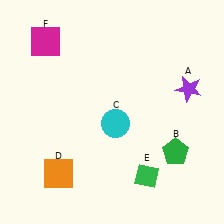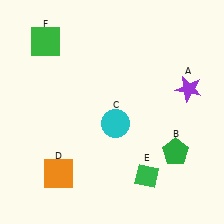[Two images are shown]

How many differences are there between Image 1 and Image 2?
There is 1 difference between the two images.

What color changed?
The square (F) changed from magenta in Image 1 to green in Image 2.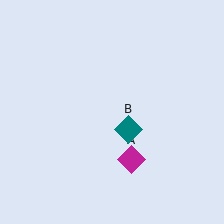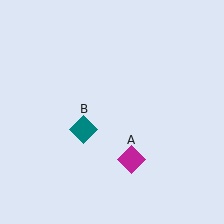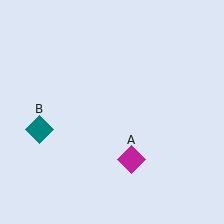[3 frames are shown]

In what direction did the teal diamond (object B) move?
The teal diamond (object B) moved left.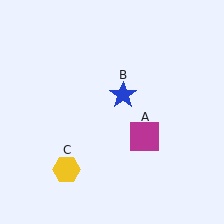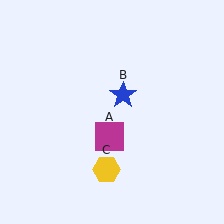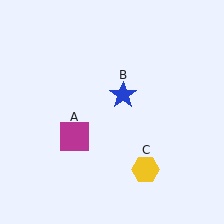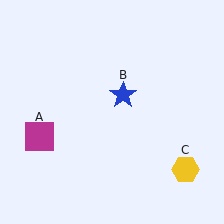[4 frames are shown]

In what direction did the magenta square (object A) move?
The magenta square (object A) moved left.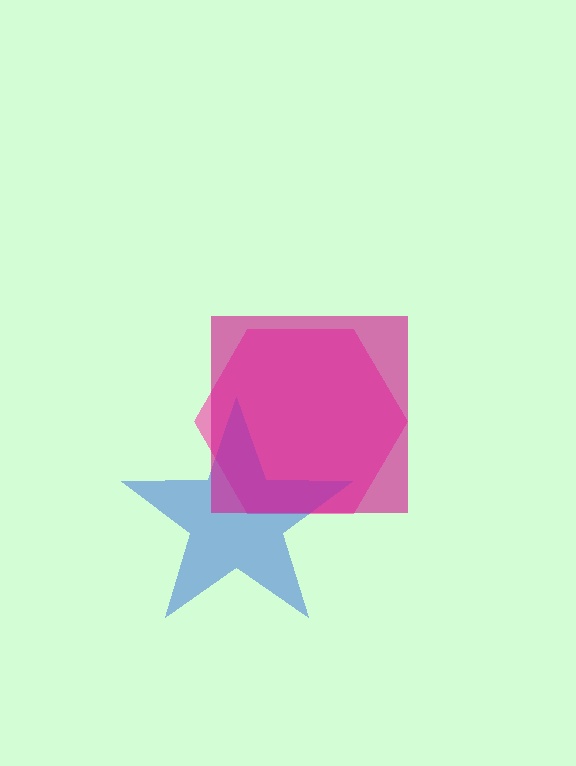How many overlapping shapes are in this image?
There are 3 overlapping shapes in the image.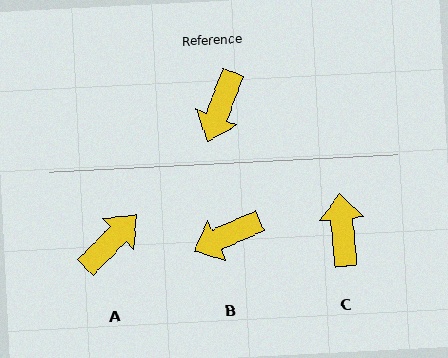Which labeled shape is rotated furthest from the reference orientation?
A, about 157 degrees away.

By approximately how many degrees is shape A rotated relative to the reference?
Approximately 157 degrees counter-clockwise.